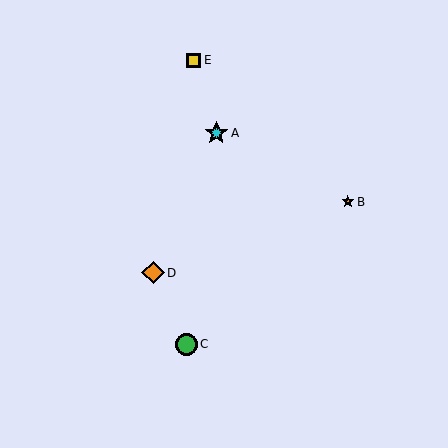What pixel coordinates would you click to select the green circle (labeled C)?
Click at (186, 344) to select the green circle C.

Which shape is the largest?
The cyan star (labeled A) is the largest.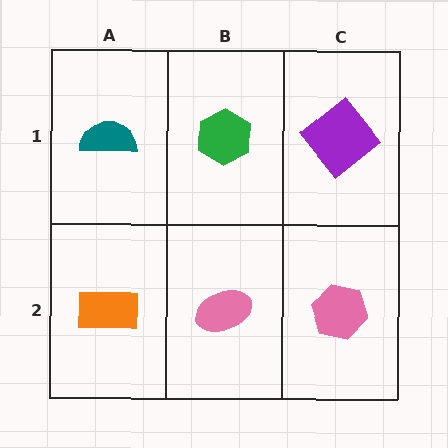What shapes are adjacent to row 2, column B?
A green hexagon (row 1, column B), an orange rectangle (row 2, column A), a pink hexagon (row 2, column C).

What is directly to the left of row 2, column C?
A pink ellipse.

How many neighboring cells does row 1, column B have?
3.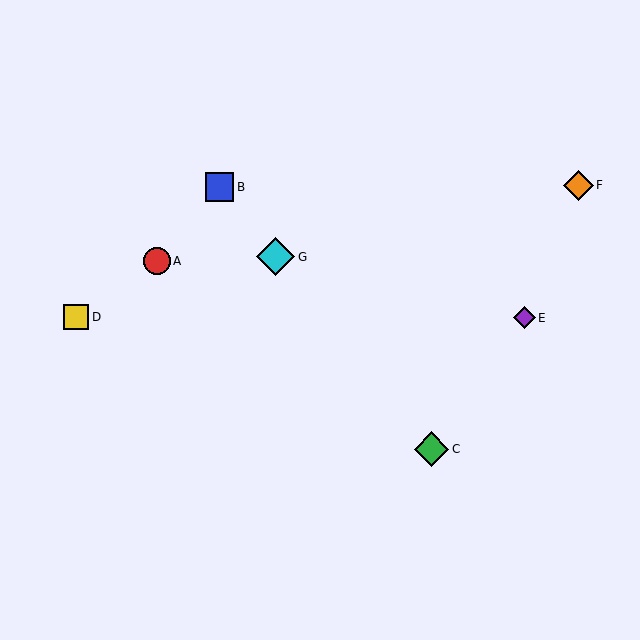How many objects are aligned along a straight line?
3 objects (B, C, G) are aligned along a straight line.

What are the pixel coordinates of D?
Object D is at (76, 317).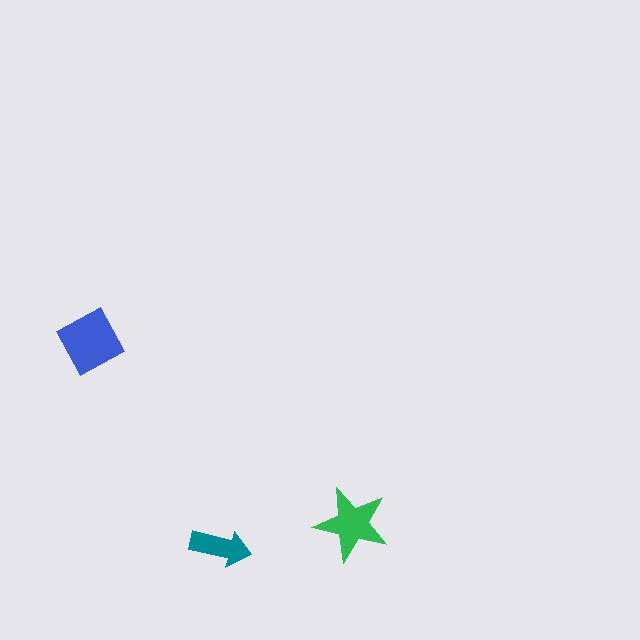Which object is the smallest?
The teal arrow.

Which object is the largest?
The blue diamond.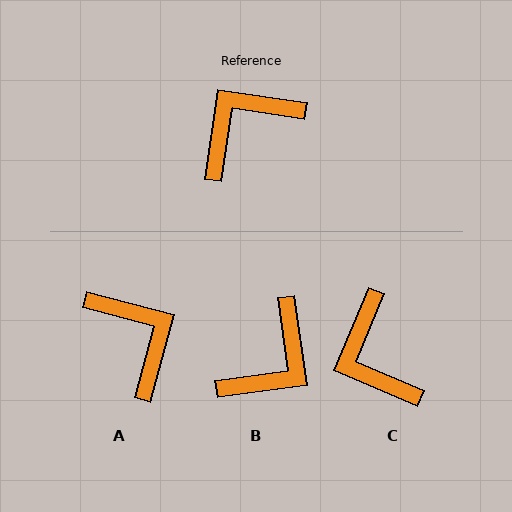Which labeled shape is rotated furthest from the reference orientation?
B, about 164 degrees away.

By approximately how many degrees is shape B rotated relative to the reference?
Approximately 164 degrees clockwise.